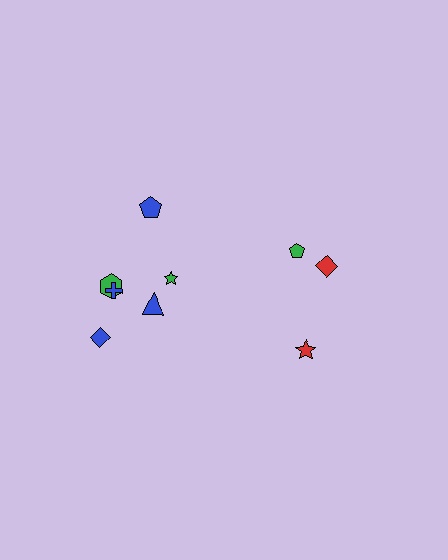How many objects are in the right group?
There are 3 objects.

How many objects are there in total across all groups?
There are 9 objects.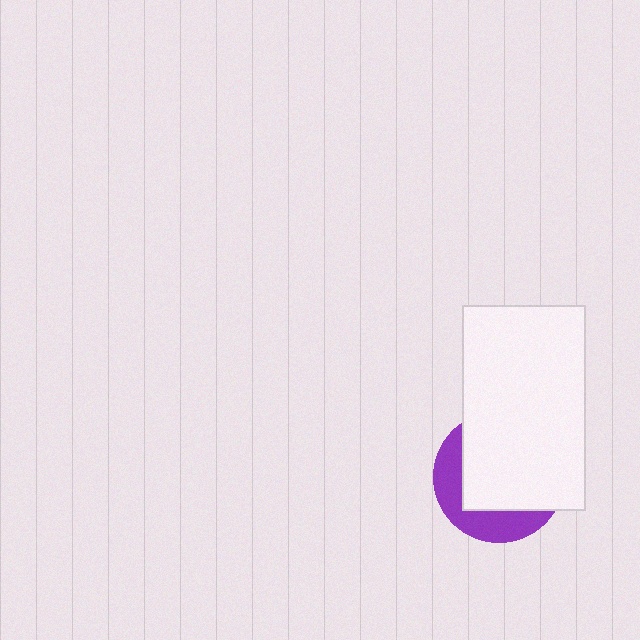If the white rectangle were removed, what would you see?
You would see the complete purple circle.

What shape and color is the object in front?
The object in front is a white rectangle.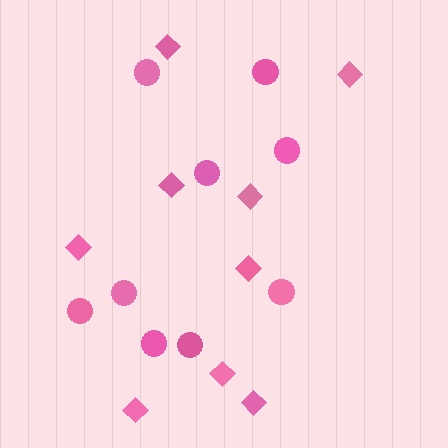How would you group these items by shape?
There are 2 groups: one group of diamonds (9) and one group of circles (9).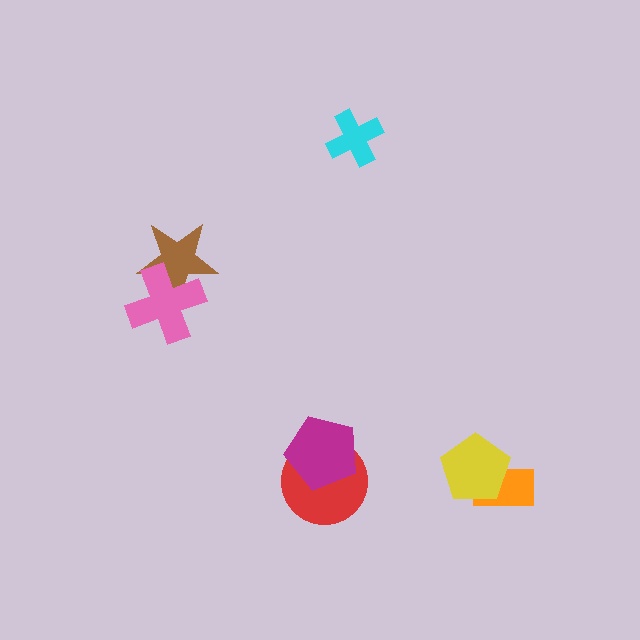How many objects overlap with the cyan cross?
0 objects overlap with the cyan cross.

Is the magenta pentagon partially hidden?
No, no other shape covers it.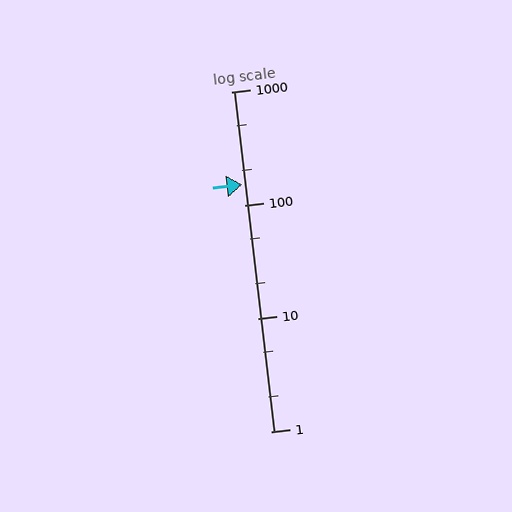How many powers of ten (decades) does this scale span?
The scale spans 3 decades, from 1 to 1000.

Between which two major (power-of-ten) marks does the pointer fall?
The pointer is between 100 and 1000.